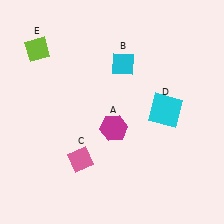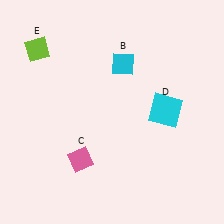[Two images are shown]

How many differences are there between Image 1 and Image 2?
There is 1 difference between the two images.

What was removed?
The magenta hexagon (A) was removed in Image 2.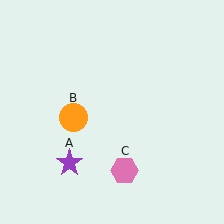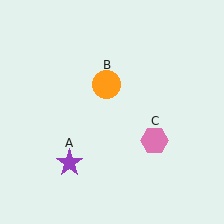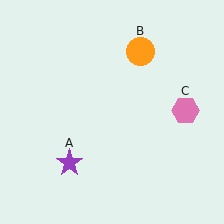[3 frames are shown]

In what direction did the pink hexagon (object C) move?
The pink hexagon (object C) moved up and to the right.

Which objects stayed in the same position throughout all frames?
Purple star (object A) remained stationary.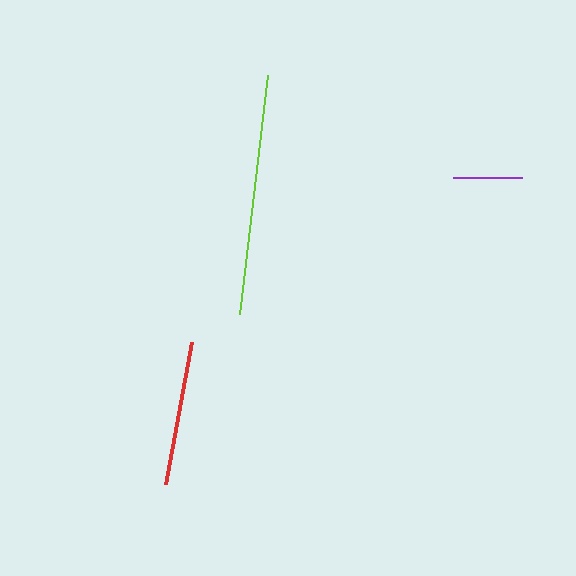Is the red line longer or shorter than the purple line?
The red line is longer than the purple line.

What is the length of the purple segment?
The purple segment is approximately 69 pixels long.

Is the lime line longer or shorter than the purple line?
The lime line is longer than the purple line.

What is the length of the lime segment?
The lime segment is approximately 240 pixels long.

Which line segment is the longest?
The lime line is the longest at approximately 240 pixels.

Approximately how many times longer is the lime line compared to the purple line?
The lime line is approximately 3.5 times the length of the purple line.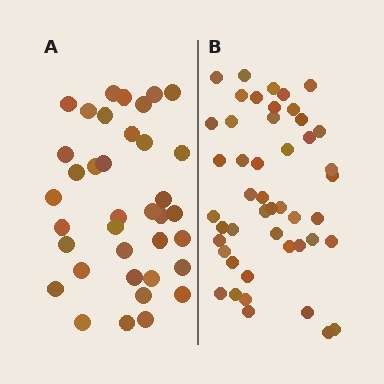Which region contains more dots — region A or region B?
Region B (the right region) has more dots.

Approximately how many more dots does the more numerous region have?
Region B has roughly 10 or so more dots than region A.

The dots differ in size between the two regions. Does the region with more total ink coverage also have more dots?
No. Region A has more total ink coverage because its dots are larger, but region B actually contains more individual dots. Total area can be misleading — the number of items is what matters here.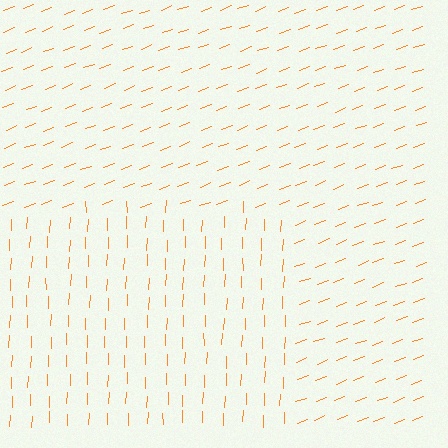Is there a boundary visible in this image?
Yes, there is a texture boundary formed by a change in line orientation.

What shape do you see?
I see a rectangle.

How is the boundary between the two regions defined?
The boundary is defined purely by a change in line orientation (approximately 67 degrees difference). All lines are the same color and thickness.